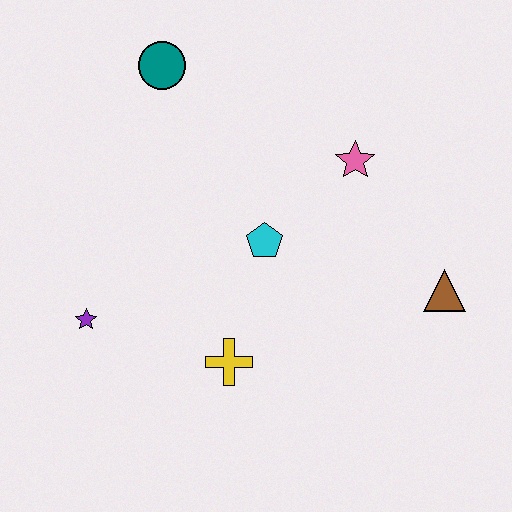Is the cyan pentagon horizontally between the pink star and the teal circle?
Yes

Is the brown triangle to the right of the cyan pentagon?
Yes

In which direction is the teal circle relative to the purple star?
The teal circle is above the purple star.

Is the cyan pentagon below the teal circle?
Yes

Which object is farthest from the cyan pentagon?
The teal circle is farthest from the cyan pentagon.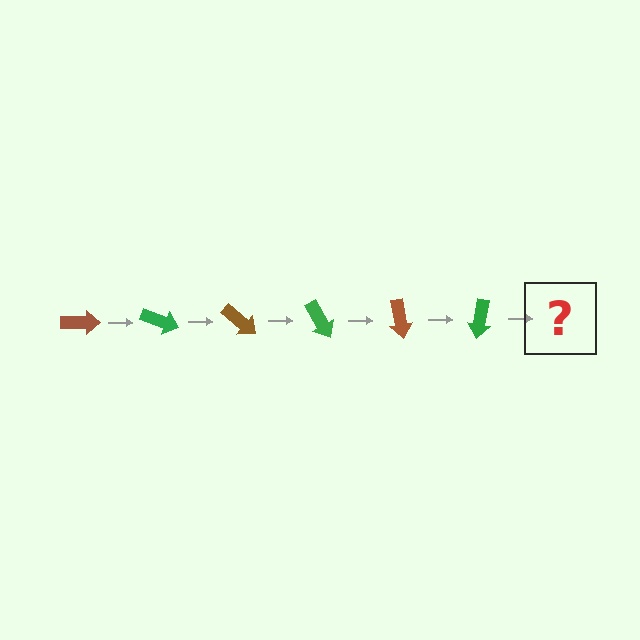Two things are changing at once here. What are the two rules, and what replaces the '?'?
The two rules are that it rotates 20 degrees each step and the color cycles through brown and green. The '?' should be a brown arrow, rotated 120 degrees from the start.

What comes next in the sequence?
The next element should be a brown arrow, rotated 120 degrees from the start.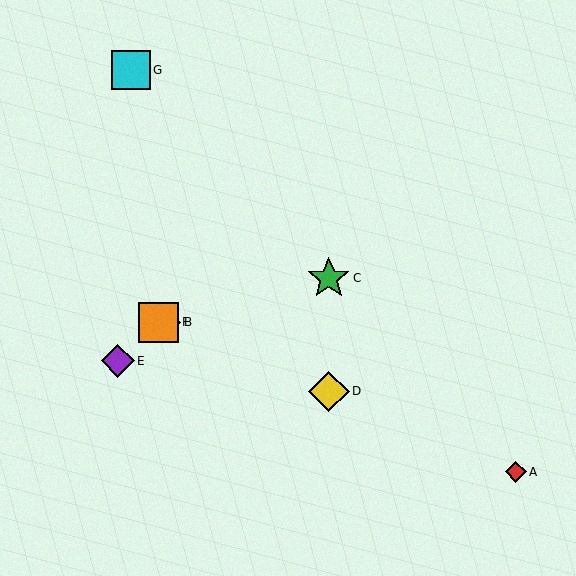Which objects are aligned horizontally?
Objects B, F are aligned horizontally.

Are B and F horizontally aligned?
Yes, both are at y≈322.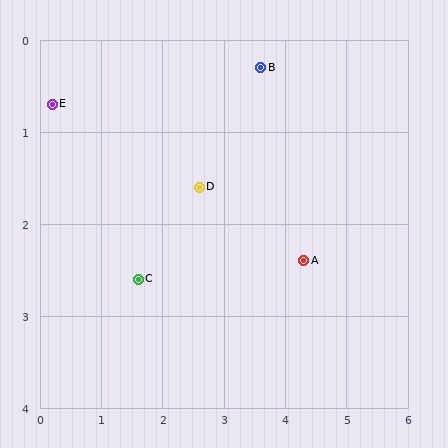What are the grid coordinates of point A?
Point A is at approximately (4.3, 2.4).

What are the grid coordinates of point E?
Point E is at approximately (0.2, 0.7).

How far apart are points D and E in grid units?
Points D and E are about 2.6 grid units apart.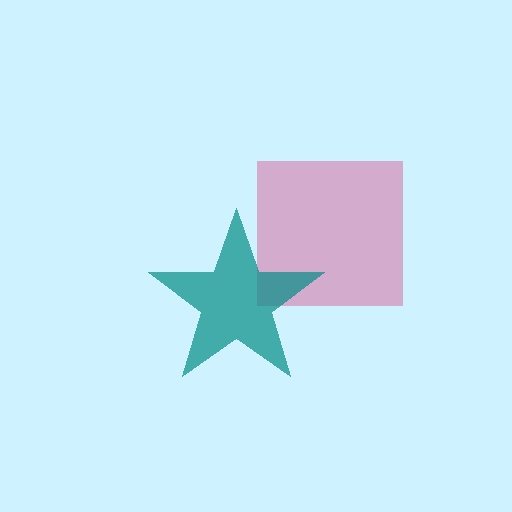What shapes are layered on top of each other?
The layered shapes are: a pink square, a teal star.